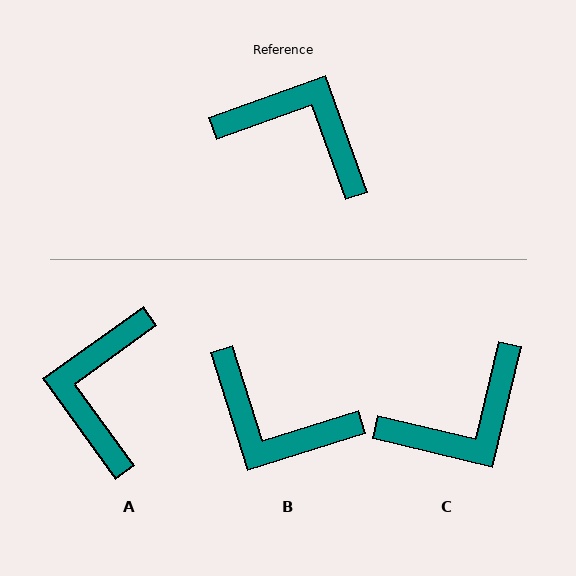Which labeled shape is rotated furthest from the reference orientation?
B, about 178 degrees away.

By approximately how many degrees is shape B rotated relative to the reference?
Approximately 178 degrees counter-clockwise.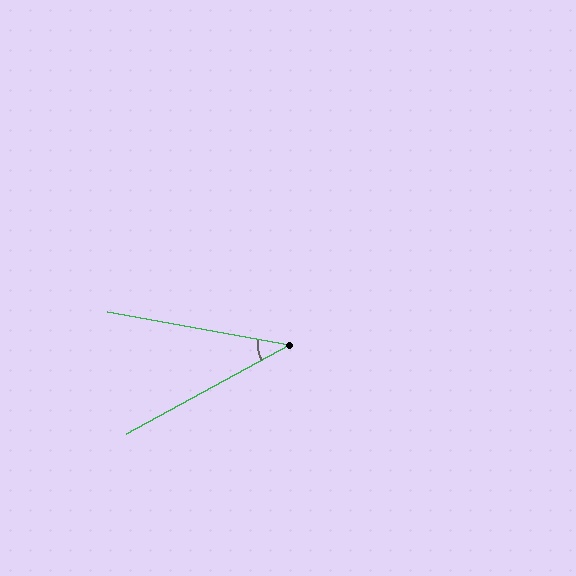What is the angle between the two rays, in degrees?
Approximately 39 degrees.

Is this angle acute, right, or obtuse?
It is acute.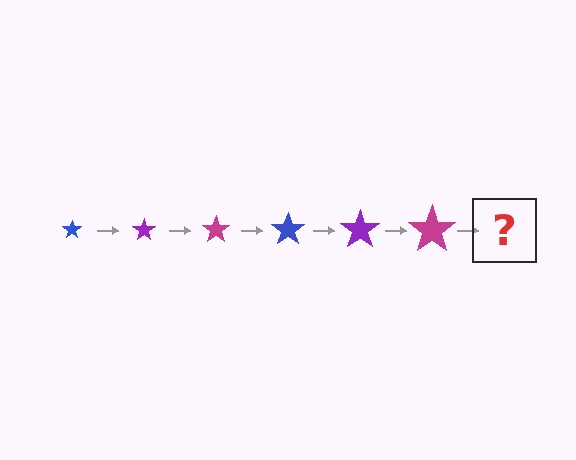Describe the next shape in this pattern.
It should be a blue star, larger than the previous one.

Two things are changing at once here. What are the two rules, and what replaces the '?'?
The two rules are that the star grows larger each step and the color cycles through blue, purple, and magenta. The '?' should be a blue star, larger than the previous one.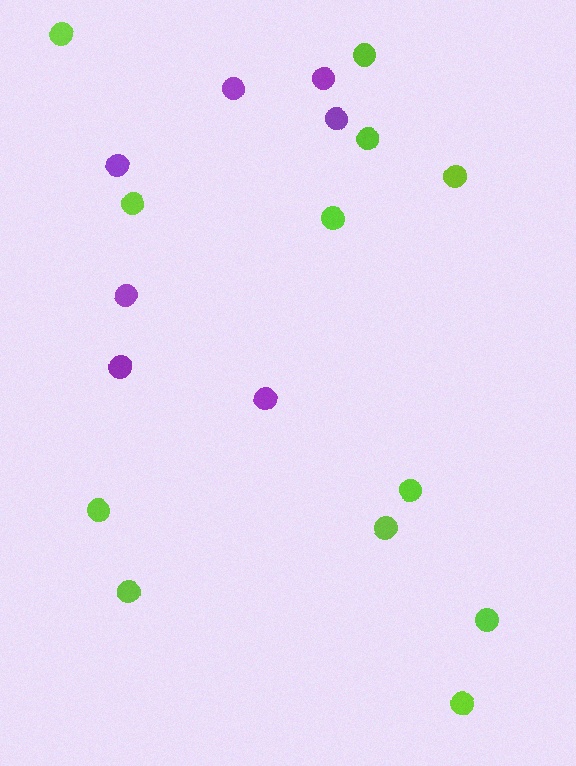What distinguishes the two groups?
There are 2 groups: one group of lime circles (12) and one group of purple circles (7).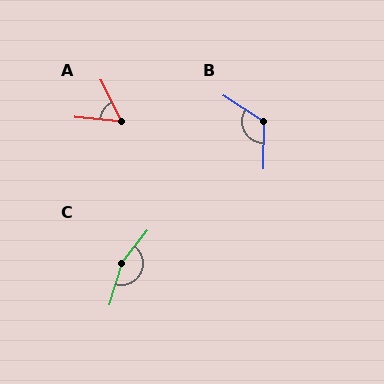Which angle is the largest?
C, at approximately 158 degrees.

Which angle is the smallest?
A, at approximately 58 degrees.